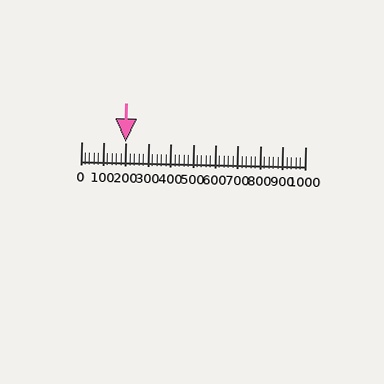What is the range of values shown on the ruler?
The ruler shows values from 0 to 1000.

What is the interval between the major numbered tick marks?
The major tick marks are spaced 100 units apart.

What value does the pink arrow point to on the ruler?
The pink arrow points to approximately 200.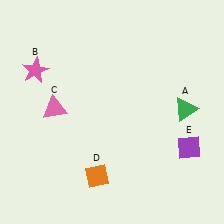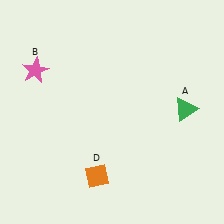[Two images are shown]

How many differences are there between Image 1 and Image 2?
There are 2 differences between the two images.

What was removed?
The pink triangle (C), the purple diamond (E) were removed in Image 2.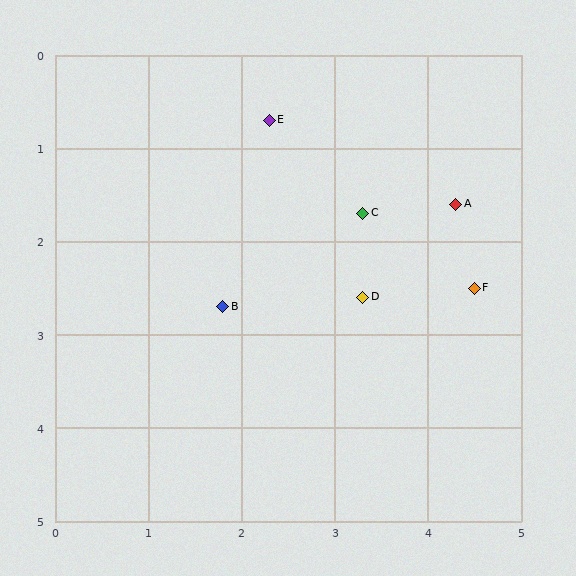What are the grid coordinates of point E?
Point E is at approximately (2.3, 0.7).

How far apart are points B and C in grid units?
Points B and C are about 1.8 grid units apart.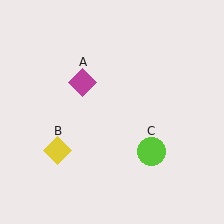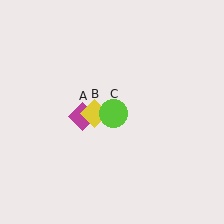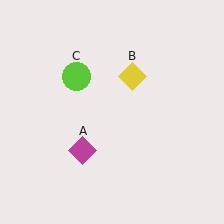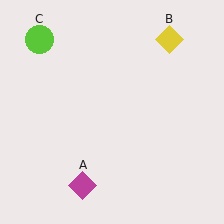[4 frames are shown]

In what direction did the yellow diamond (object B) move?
The yellow diamond (object B) moved up and to the right.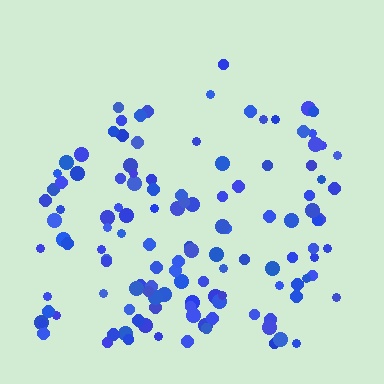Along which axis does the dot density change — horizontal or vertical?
Vertical.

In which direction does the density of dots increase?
From top to bottom, with the bottom side densest.